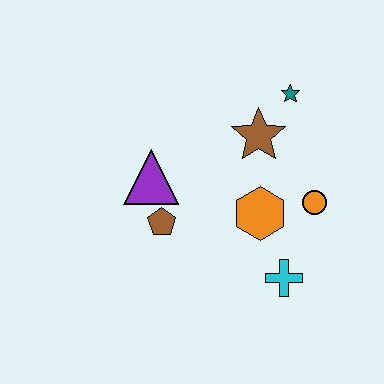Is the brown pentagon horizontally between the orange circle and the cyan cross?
No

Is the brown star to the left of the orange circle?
Yes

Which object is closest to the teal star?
The brown star is closest to the teal star.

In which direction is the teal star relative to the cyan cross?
The teal star is above the cyan cross.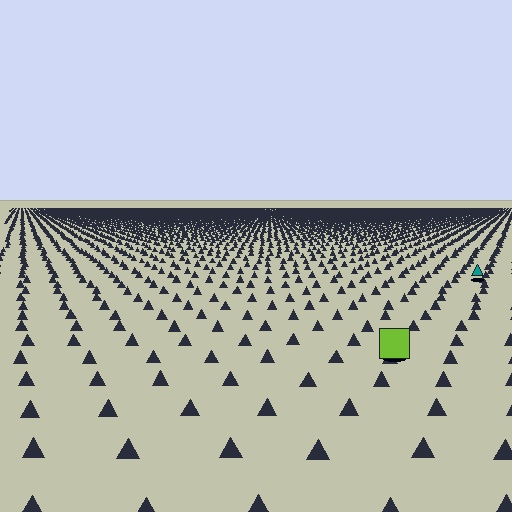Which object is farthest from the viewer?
The teal triangle is farthest from the viewer. It appears smaller and the ground texture around it is denser.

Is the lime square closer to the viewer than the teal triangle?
Yes. The lime square is closer — you can tell from the texture gradient: the ground texture is coarser near it.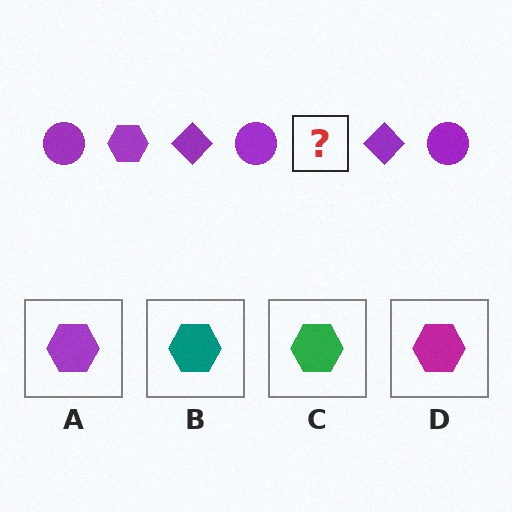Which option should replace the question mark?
Option A.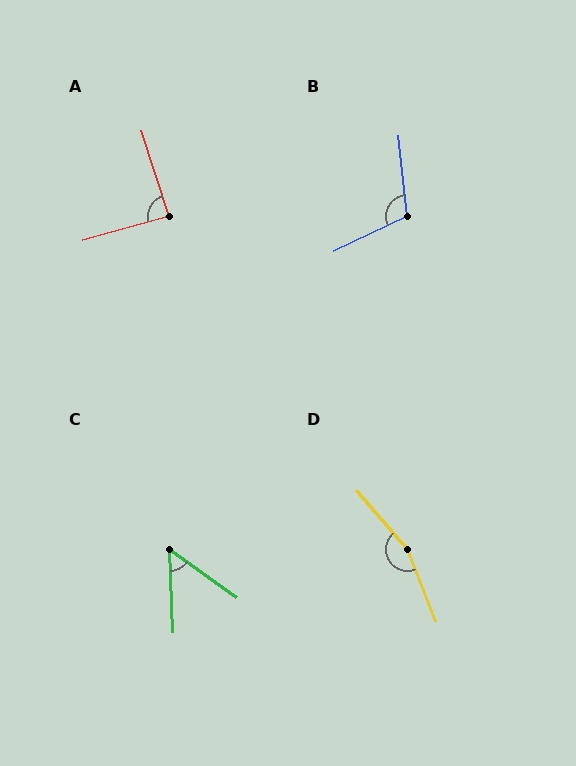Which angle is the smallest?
C, at approximately 52 degrees.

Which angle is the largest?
D, at approximately 161 degrees.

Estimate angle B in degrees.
Approximately 110 degrees.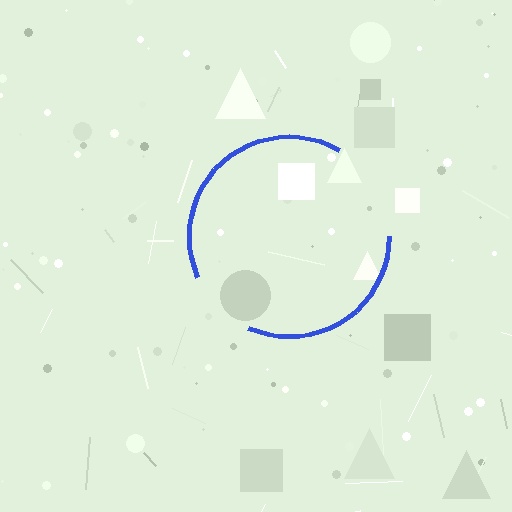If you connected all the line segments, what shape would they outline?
They would outline a circle.